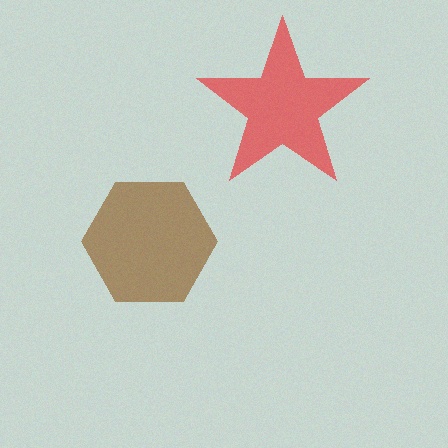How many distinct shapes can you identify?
There are 2 distinct shapes: a brown hexagon, a red star.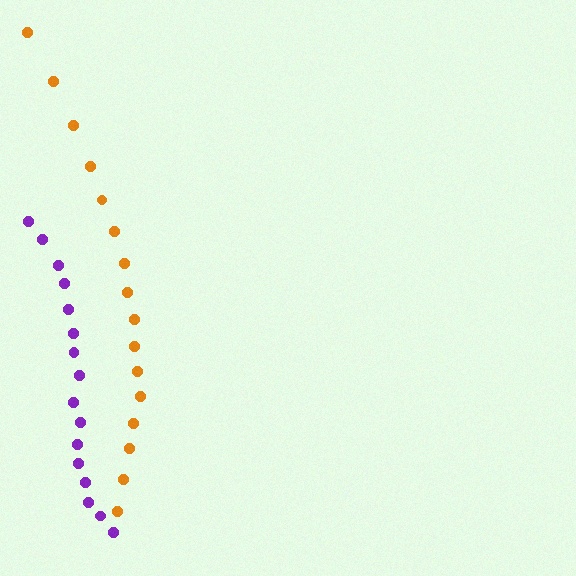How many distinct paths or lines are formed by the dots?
There are 2 distinct paths.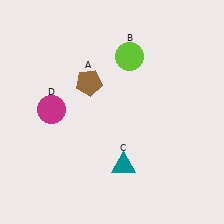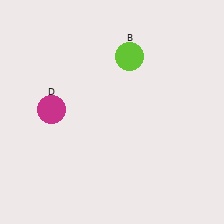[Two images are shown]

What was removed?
The brown pentagon (A), the teal triangle (C) were removed in Image 2.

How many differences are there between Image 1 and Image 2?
There are 2 differences between the two images.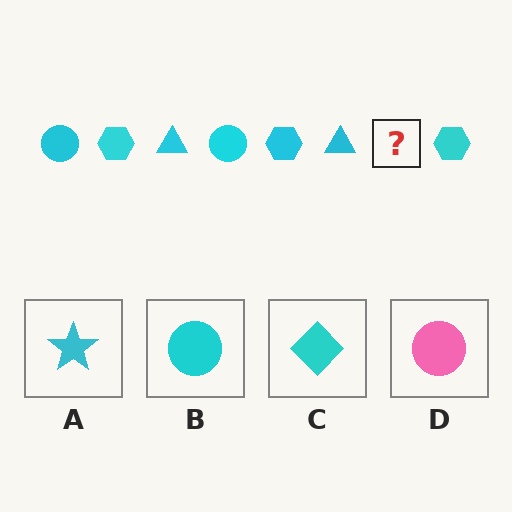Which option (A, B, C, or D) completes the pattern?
B.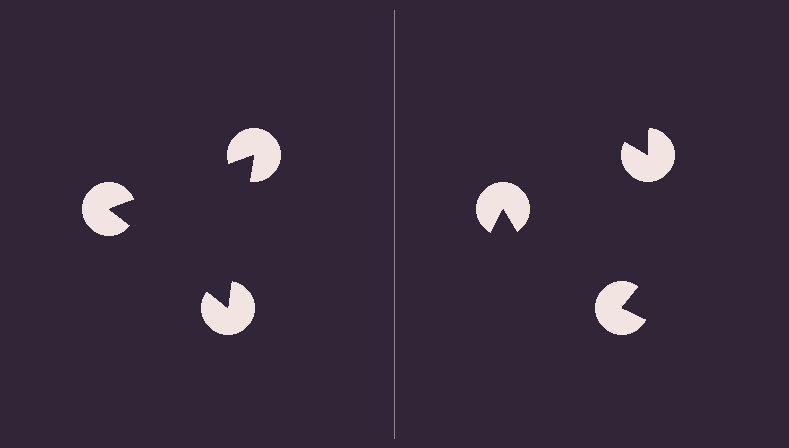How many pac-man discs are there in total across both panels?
6 — 3 on each side.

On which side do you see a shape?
An illusory triangle appears on the left side. On the right side the wedge cuts are rotated, so no coherent shape forms.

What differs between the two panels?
The pac-man discs are positioned identically on both sides; only the wedge orientations differ. On the left they align to a triangle; on the right they are misaligned.